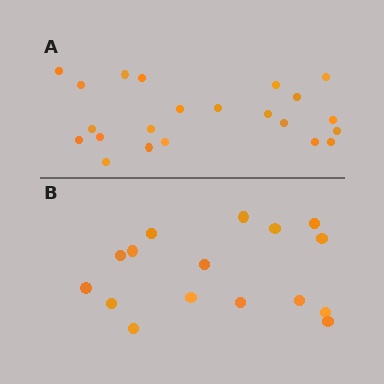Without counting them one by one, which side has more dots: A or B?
Region A (the top region) has more dots.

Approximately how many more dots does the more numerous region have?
Region A has about 6 more dots than region B.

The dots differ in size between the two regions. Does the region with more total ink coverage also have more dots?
No. Region B has more total ink coverage because its dots are larger, but region A actually contains more individual dots. Total area can be misleading — the number of items is what matters here.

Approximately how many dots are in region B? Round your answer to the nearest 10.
About 20 dots. (The exact count is 16, which rounds to 20.)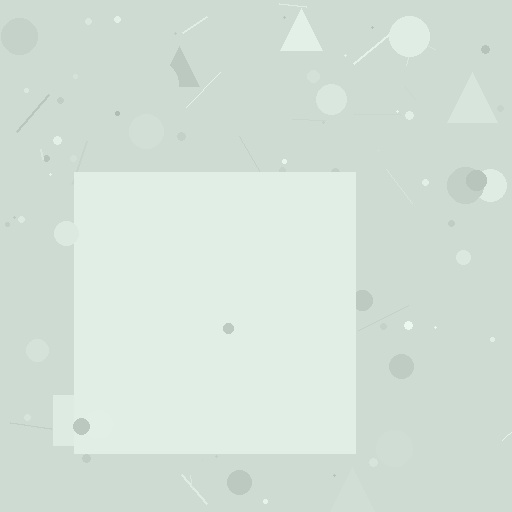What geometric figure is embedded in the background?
A square is embedded in the background.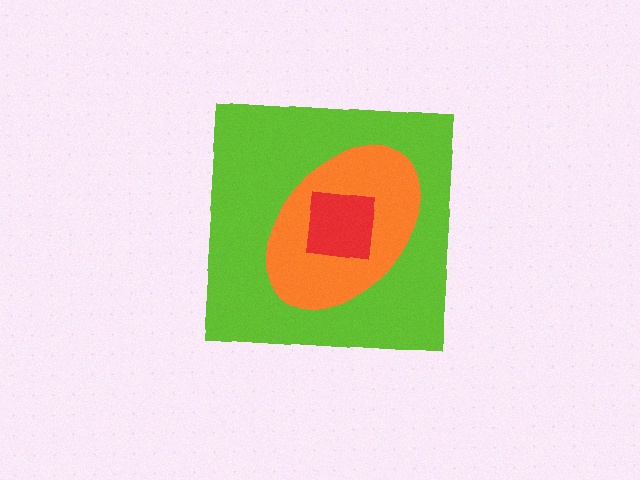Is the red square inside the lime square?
Yes.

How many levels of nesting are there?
3.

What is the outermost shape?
The lime square.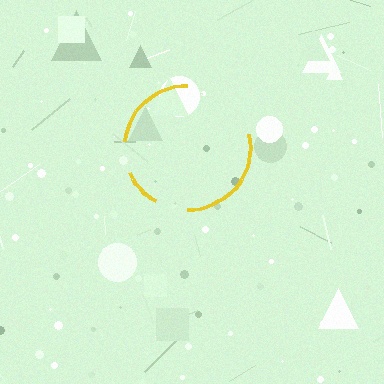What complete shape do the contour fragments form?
The contour fragments form a circle.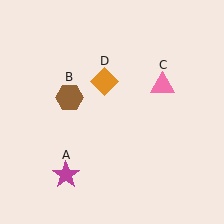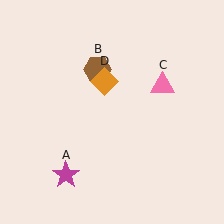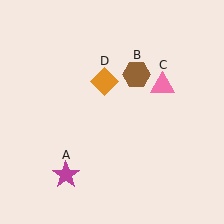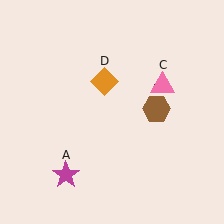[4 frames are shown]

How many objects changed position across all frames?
1 object changed position: brown hexagon (object B).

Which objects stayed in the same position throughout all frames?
Magenta star (object A) and pink triangle (object C) and orange diamond (object D) remained stationary.